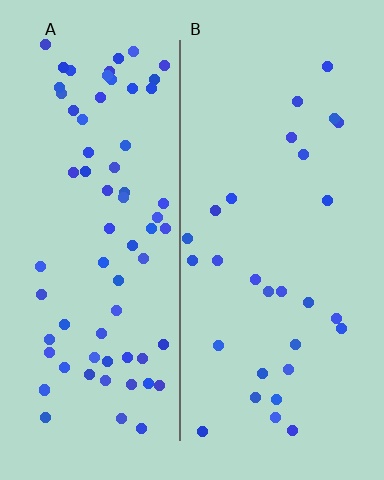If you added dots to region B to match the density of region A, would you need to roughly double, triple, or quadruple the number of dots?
Approximately triple.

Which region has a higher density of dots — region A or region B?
A (the left).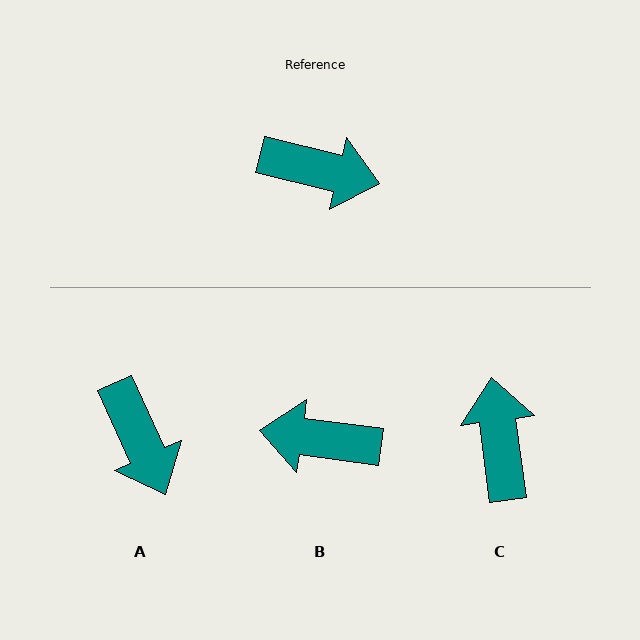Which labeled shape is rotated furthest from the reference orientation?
B, about 174 degrees away.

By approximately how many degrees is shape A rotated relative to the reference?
Approximately 52 degrees clockwise.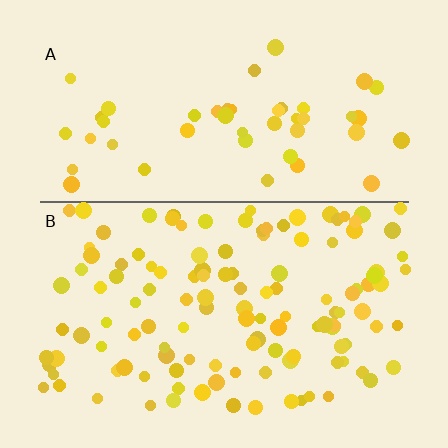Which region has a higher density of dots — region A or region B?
B (the bottom).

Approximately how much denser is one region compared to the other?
Approximately 2.6× — region B over region A.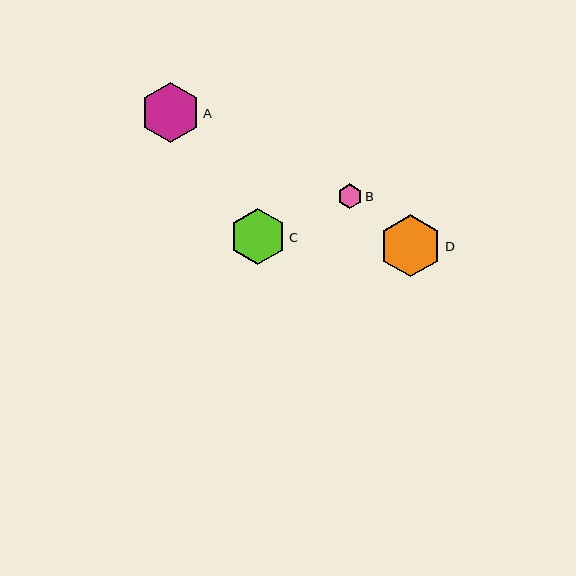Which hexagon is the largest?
Hexagon D is the largest with a size of approximately 62 pixels.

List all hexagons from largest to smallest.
From largest to smallest: D, A, C, B.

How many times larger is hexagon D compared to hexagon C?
Hexagon D is approximately 1.1 times the size of hexagon C.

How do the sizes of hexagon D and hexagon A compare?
Hexagon D and hexagon A are approximately the same size.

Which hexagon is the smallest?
Hexagon B is the smallest with a size of approximately 24 pixels.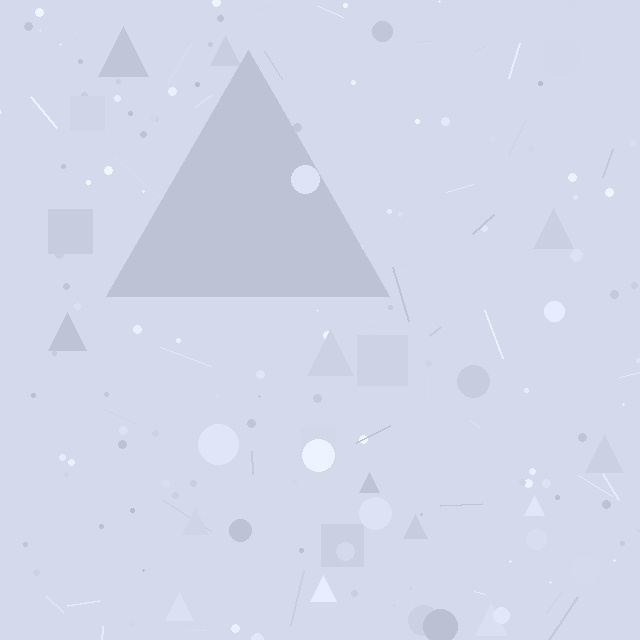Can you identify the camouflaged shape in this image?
The camouflaged shape is a triangle.